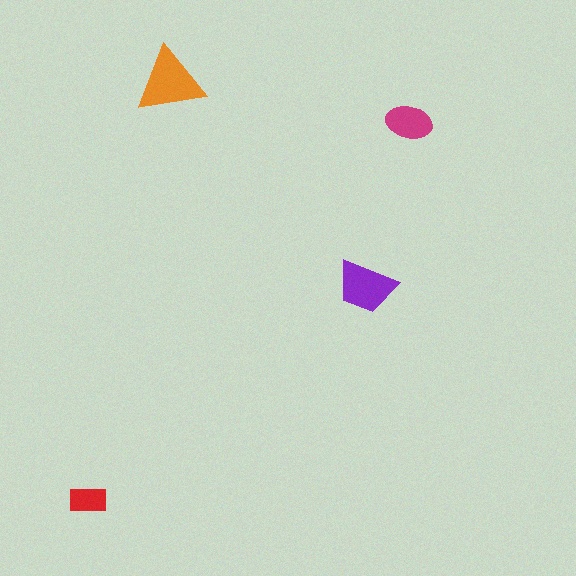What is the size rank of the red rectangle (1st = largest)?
4th.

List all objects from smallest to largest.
The red rectangle, the magenta ellipse, the purple trapezoid, the orange triangle.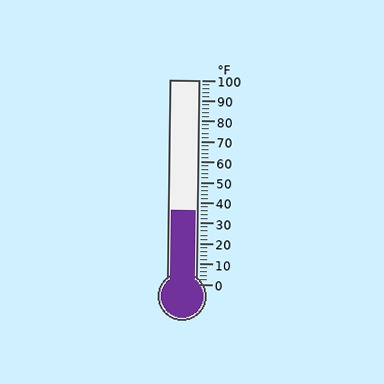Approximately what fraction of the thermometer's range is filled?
The thermometer is filled to approximately 35% of its range.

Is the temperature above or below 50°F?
The temperature is below 50°F.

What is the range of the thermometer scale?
The thermometer scale ranges from 0°F to 100°F.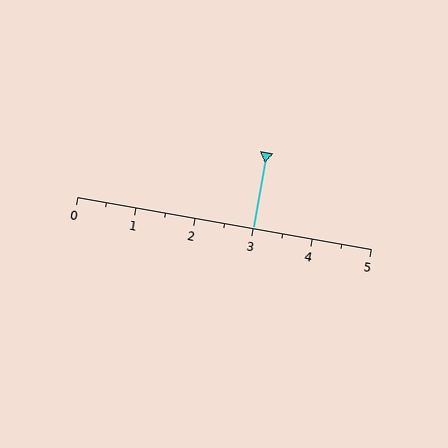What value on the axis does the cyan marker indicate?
The marker indicates approximately 3.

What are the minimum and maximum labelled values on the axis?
The axis runs from 0 to 5.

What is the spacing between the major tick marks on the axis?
The major ticks are spaced 1 apart.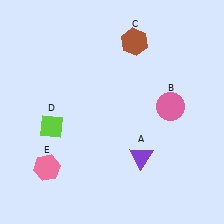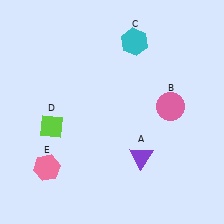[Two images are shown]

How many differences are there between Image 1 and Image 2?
There is 1 difference between the two images.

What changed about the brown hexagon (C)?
In Image 1, C is brown. In Image 2, it changed to cyan.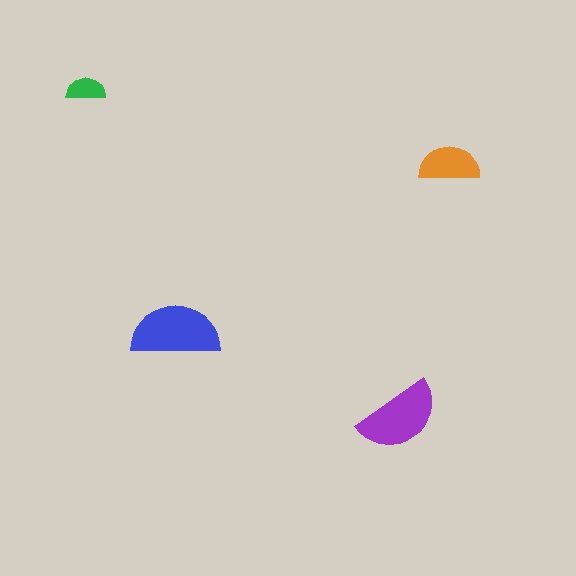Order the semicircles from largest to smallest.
the blue one, the purple one, the orange one, the green one.